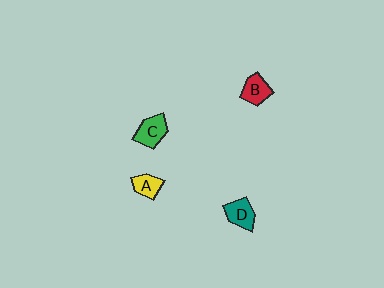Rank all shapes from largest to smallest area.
From largest to smallest: C (green), D (teal), B (red), A (yellow).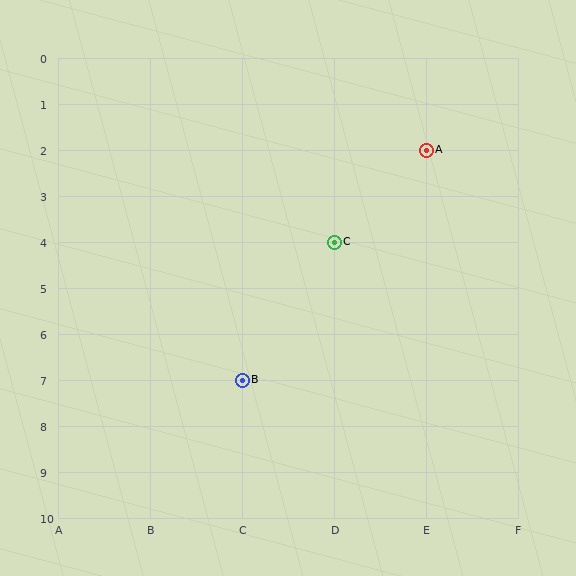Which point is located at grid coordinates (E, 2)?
Point A is at (E, 2).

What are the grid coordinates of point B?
Point B is at grid coordinates (C, 7).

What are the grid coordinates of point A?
Point A is at grid coordinates (E, 2).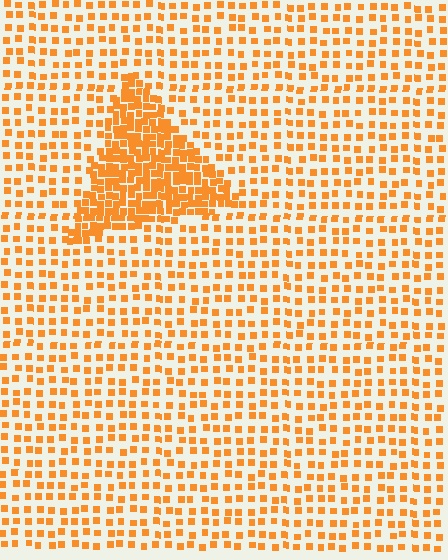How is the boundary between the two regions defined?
The boundary is defined by a change in element density (approximately 2.5x ratio). All elements are the same color, size, and shape.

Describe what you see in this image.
The image contains small orange elements arranged at two different densities. A triangle-shaped region is visible where the elements are more densely packed than the surrounding area.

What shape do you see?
I see a triangle.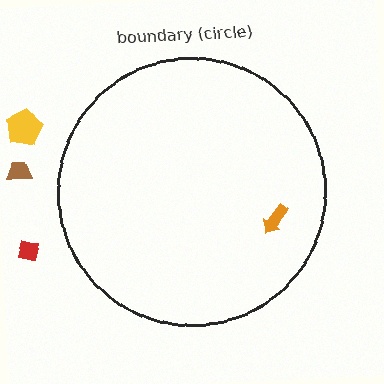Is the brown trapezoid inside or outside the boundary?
Outside.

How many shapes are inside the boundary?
1 inside, 3 outside.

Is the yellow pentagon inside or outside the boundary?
Outside.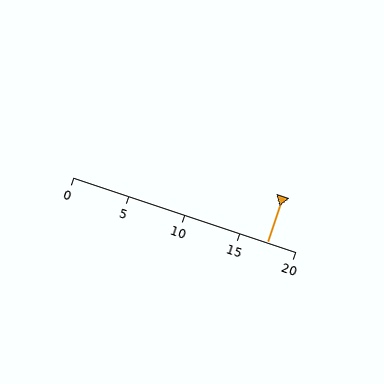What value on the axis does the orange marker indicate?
The marker indicates approximately 17.5.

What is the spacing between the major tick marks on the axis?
The major ticks are spaced 5 apart.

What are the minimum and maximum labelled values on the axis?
The axis runs from 0 to 20.